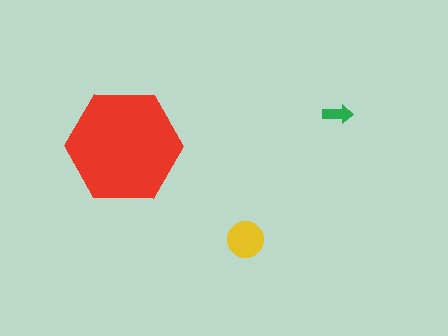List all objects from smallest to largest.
The green arrow, the yellow circle, the red hexagon.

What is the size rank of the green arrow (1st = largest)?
3rd.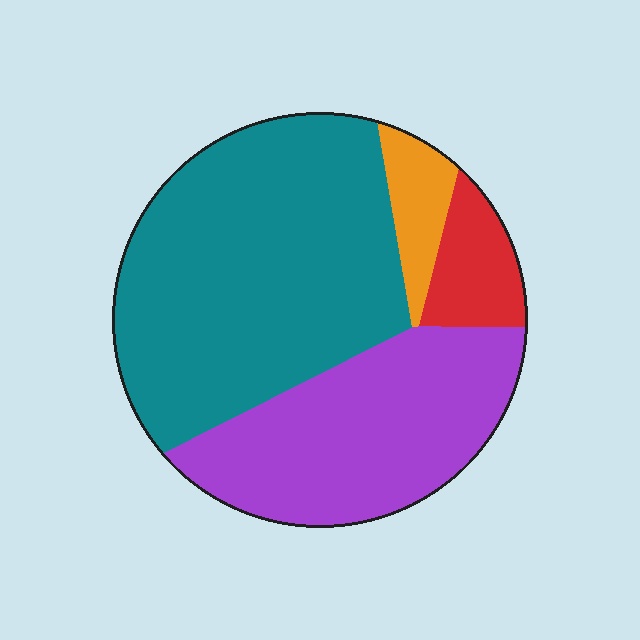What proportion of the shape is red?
Red covers 8% of the shape.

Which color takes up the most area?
Teal, at roughly 50%.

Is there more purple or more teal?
Teal.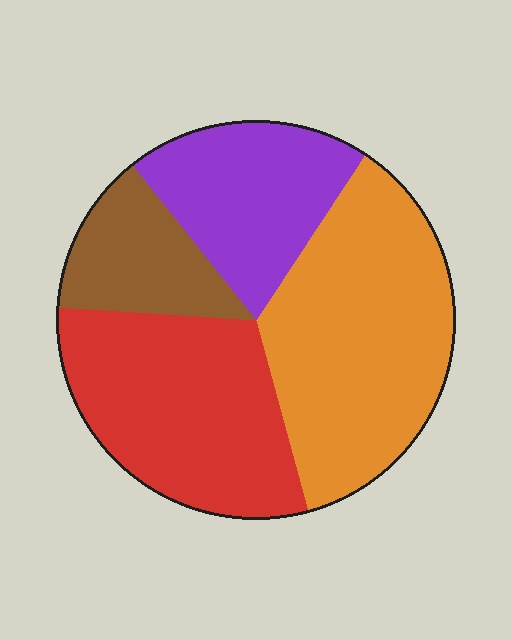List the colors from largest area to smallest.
From largest to smallest: orange, red, purple, brown.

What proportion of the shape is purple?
Purple covers about 20% of the shape.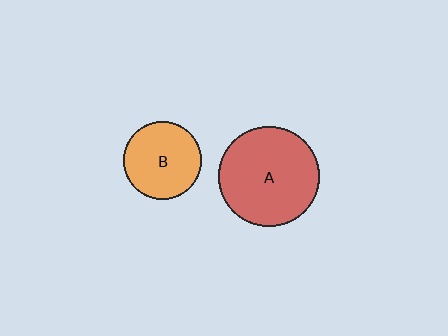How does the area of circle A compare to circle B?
Approximately 1.7 times.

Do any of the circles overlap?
No, none of the circles overlap.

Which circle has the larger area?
Circle A (red).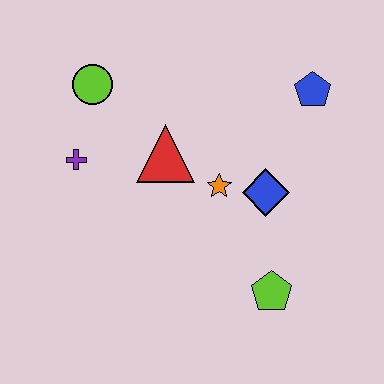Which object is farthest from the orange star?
The lime circle is farthest from the orange star.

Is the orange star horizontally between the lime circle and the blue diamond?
Yes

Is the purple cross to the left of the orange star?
Yes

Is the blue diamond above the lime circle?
No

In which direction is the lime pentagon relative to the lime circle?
The lime pentagon is below the lime circle.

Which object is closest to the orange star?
The blue diamond is closest to the orange star.